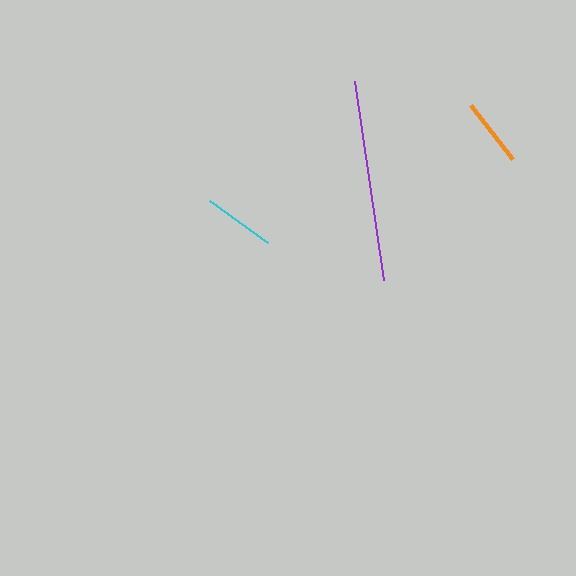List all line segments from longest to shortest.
From longest to shortest: purple, cyan, orange.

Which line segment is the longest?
The purple line is the longest at approximately 201 pixels.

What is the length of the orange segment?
The orange segment is approximately 68 pixels long.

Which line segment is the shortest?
The orange line is the shortest at approximately 68 pixels.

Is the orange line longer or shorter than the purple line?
The purple line is longer than the orange line.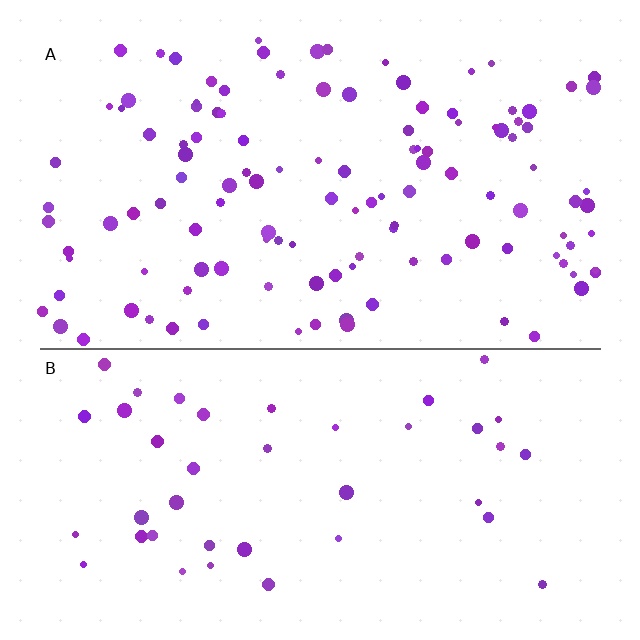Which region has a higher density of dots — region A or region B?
A (the top).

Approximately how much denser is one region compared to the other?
Approximately 2.8× — region A over region B.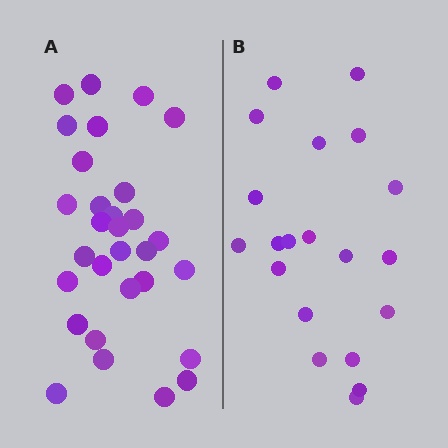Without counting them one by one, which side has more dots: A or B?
Region A (the left region) has more dots.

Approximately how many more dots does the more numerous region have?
Region A has roughly 10 or so more dots than region B.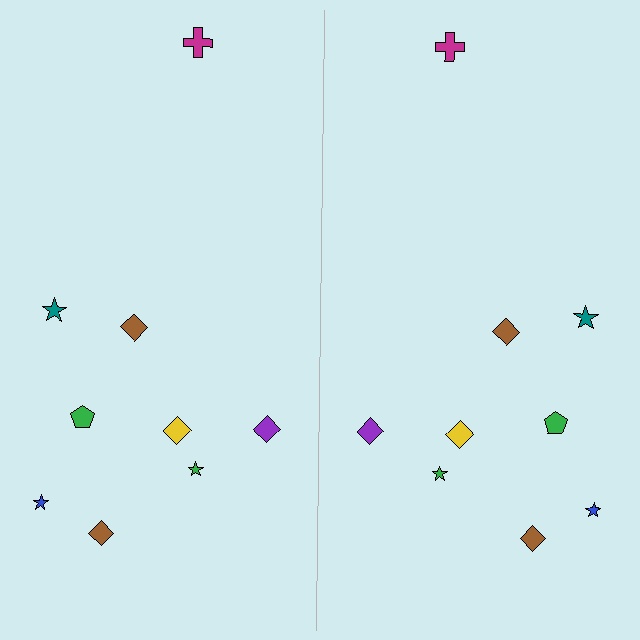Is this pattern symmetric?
Yes, this pattern has bilateral (reflection) symmetry.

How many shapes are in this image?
There are 18 shapes in this image.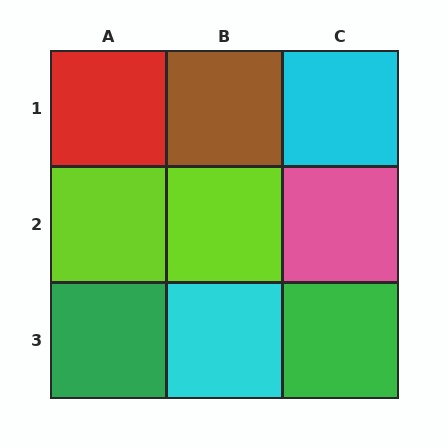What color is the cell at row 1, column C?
Cyan.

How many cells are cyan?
2 cells are cyan.